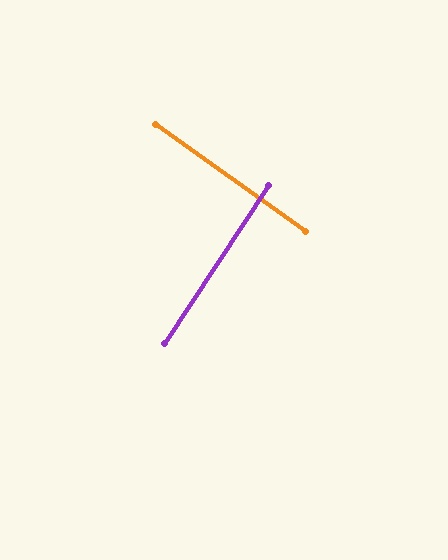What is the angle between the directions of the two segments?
Approximately 88 degrees.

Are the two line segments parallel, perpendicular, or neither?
Perpendicular — they meet at approximately 88°.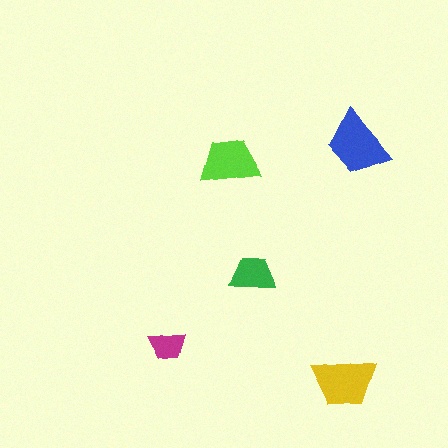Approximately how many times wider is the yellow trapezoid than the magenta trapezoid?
About 1.5 times wider.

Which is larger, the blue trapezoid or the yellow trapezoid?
The blue one.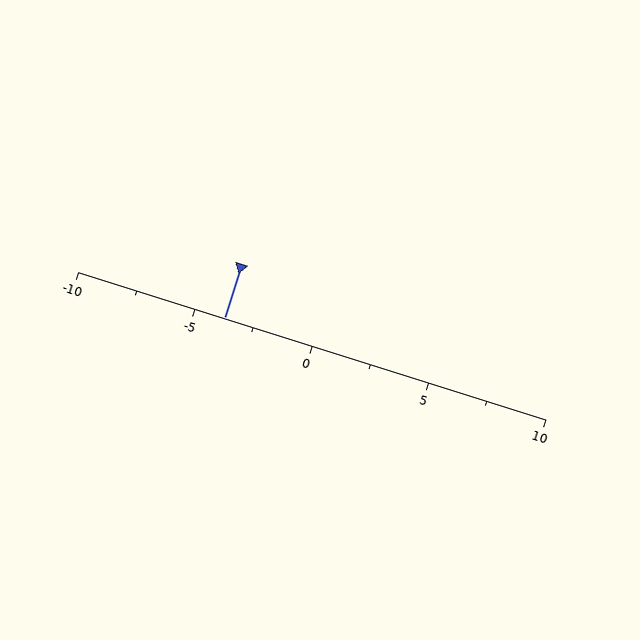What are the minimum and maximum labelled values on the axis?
The axis runs from -10 to 10.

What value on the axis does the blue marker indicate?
The marker indicates approximately -3.8.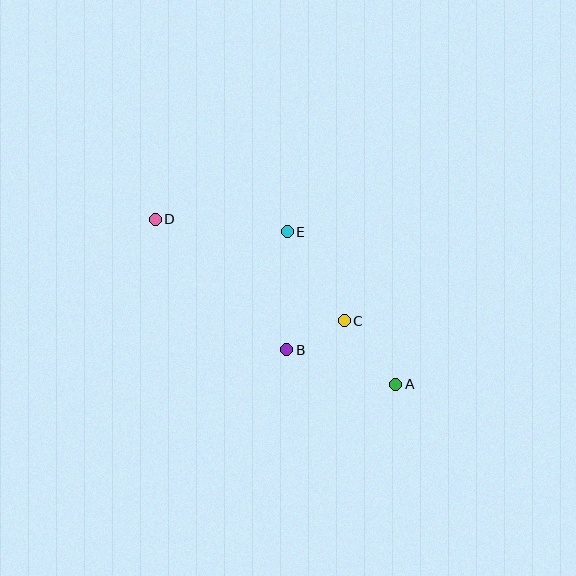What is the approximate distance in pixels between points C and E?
The distance between C and E is approximately 106 pixels.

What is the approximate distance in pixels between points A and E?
The distance between A and E is approximately 187 pixels.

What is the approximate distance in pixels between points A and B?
The distance between A and B is approximately 114 pixels.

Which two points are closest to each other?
Points B and C are closest to each other.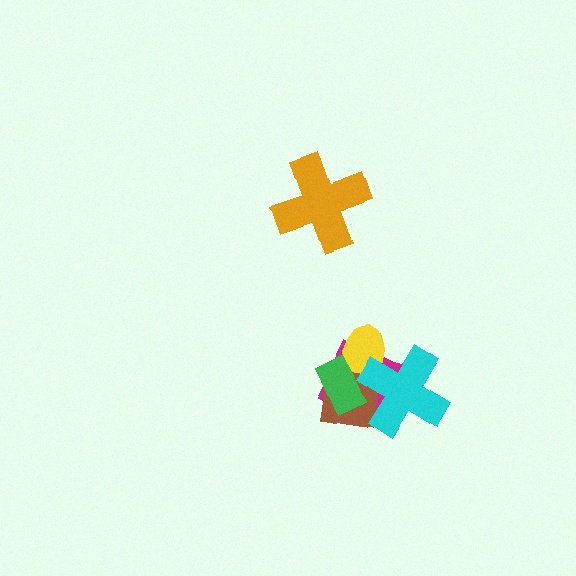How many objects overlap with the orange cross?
0 objects overlap with the orange cross.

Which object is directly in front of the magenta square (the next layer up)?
The yellow ellipse is directly in front of the magenta square.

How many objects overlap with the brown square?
4 objects overlap with the brown square.